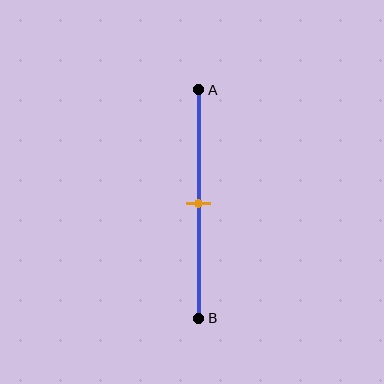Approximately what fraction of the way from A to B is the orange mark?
The orange mark is approximately 50% of the way from A to B.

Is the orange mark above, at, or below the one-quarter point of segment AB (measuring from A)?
The orange mark is below the one-quarter point of segment AB.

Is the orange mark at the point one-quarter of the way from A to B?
No, the mark is at about 50% from A, not at the 25% one-quarter point.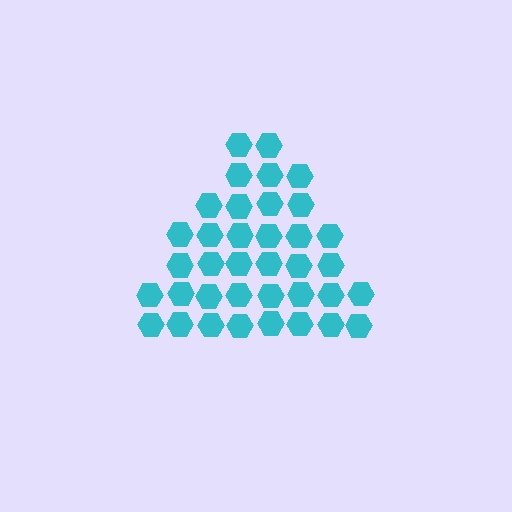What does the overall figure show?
The overall figure shows a triangle.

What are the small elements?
The small elements are hexagons.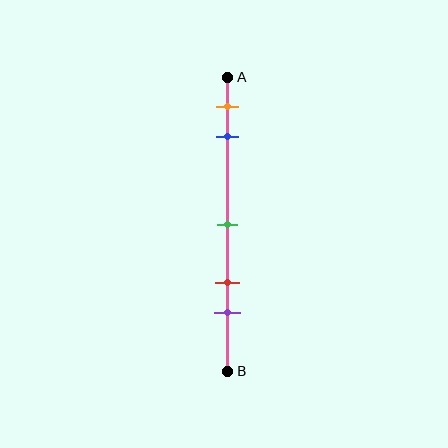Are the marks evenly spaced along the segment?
No, the marks are not evenly spaced.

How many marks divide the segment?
There are 5 marks dividing the segment.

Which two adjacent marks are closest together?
The orange and blue marks are the closest adjacent pair.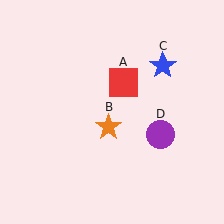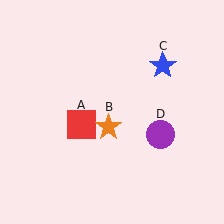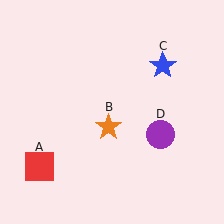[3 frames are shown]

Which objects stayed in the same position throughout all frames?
Orange star (object B) and blue star (object C) and purple circle (object D) remained stationary.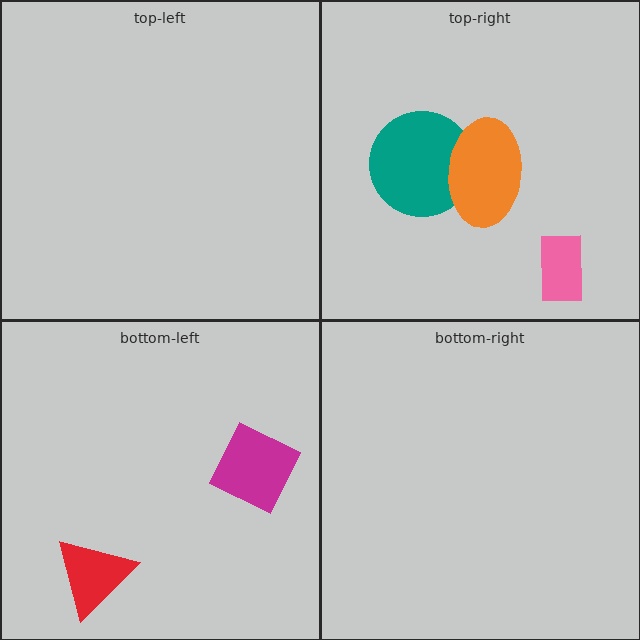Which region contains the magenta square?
The bottom-left region.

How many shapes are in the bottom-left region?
2.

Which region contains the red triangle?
The bottom-left region.